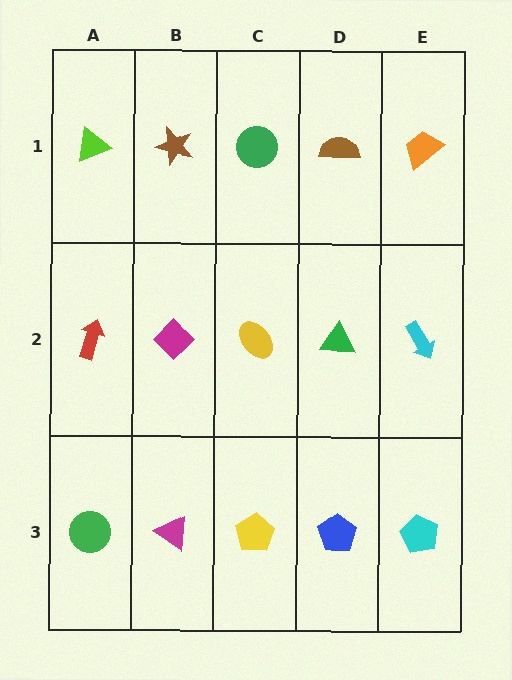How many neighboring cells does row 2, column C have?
4.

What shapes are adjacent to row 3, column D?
A green triangle (row 2, column D), a yellow pentagon (row 3, column C), a cyan pentagon (row 3, column E).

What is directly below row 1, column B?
A magenta diamond.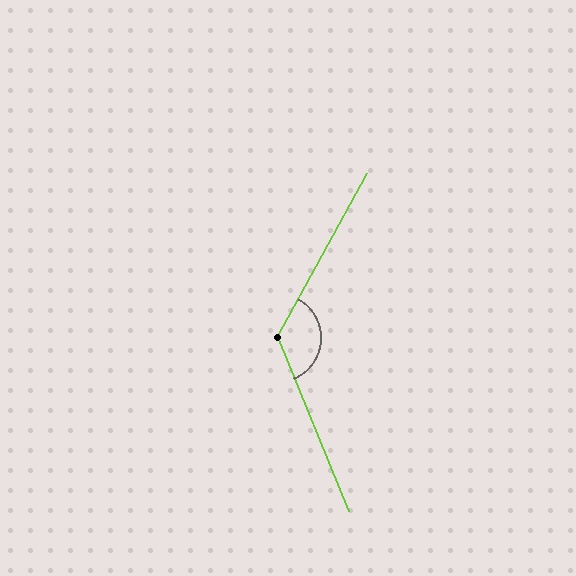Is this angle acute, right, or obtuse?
It is obtuse.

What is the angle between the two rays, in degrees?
Approximately 129 degrees.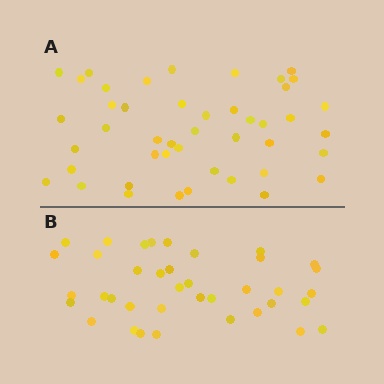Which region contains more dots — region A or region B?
Region A (the top region) has more dots.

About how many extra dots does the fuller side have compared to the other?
Region A has roughly 8 or so more dots than region B.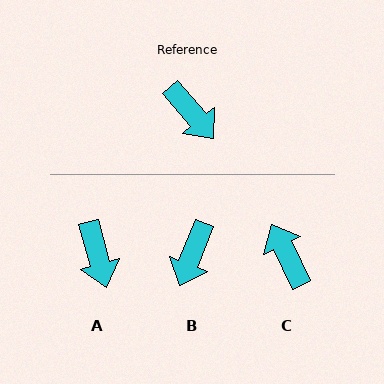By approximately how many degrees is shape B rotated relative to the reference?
Approximately 62 degrees clockwise.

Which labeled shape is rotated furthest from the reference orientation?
C, about 166 degrees away.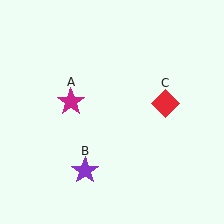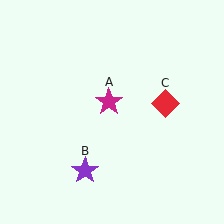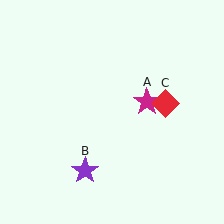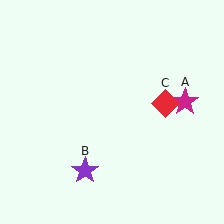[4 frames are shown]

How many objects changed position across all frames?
1 object changed position: magenta star (object A).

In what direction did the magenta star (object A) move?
The magenta star (object A) moved right.